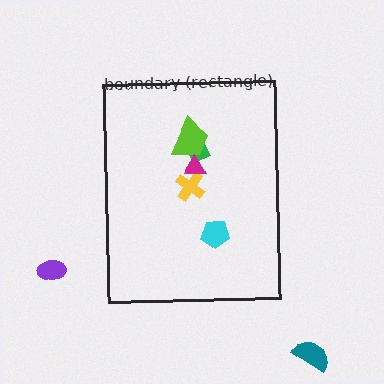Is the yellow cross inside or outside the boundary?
Inside.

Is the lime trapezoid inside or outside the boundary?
Inside.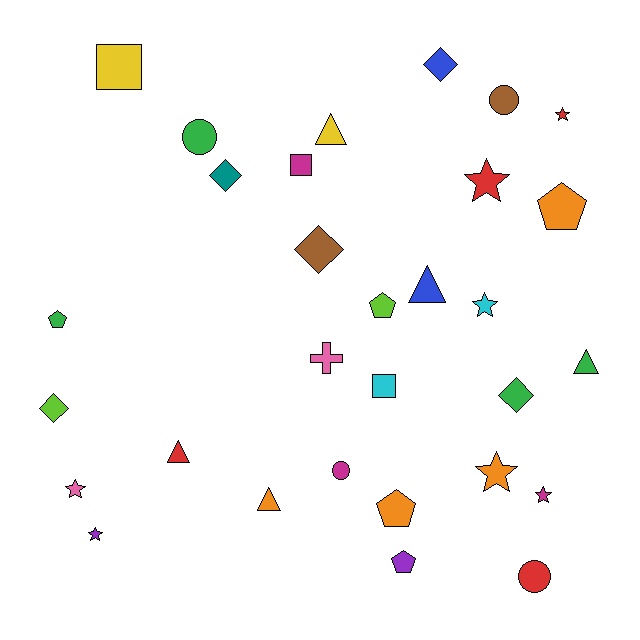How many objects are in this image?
There are 30 objects.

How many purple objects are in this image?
There are 2 purple objects.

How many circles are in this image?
There are 4 circles.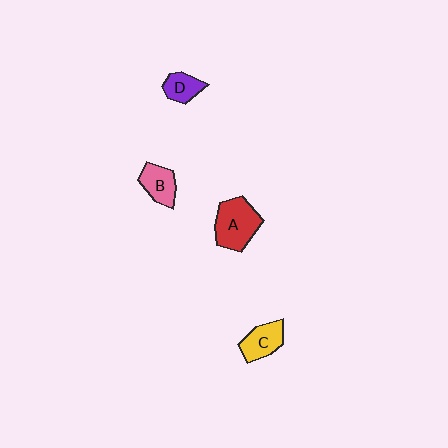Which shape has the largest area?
Shape A (red).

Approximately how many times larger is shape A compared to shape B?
Approximately 1.6 times.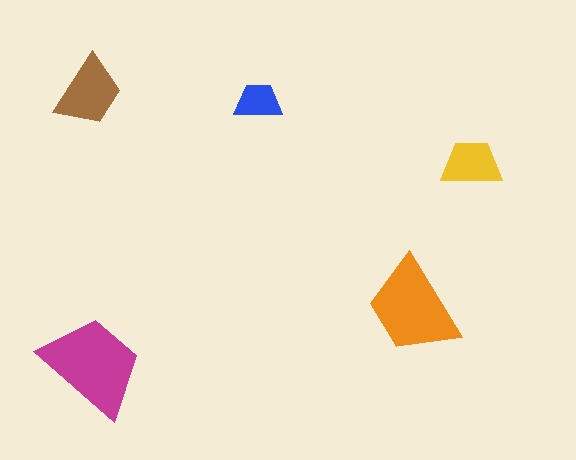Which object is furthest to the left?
The brown trapezoid is leftmost.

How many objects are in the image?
There are 5 objects in the image.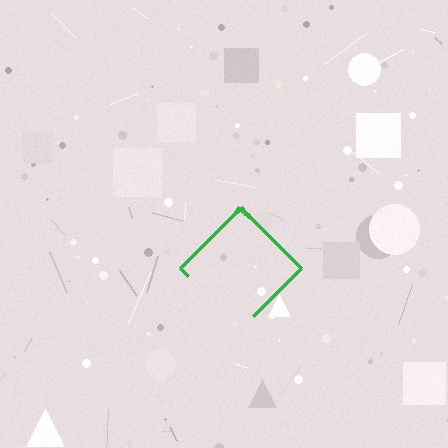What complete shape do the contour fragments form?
The contour fragments form a diamond.